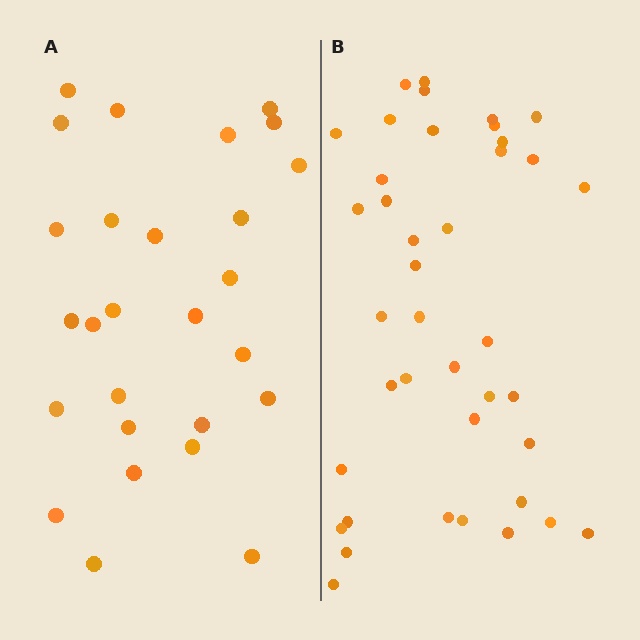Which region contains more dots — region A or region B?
Region B (the right region) has more dots.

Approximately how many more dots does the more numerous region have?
Region B has approximately 15 more dots than region A.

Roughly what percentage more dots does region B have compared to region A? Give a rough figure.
About 50% more.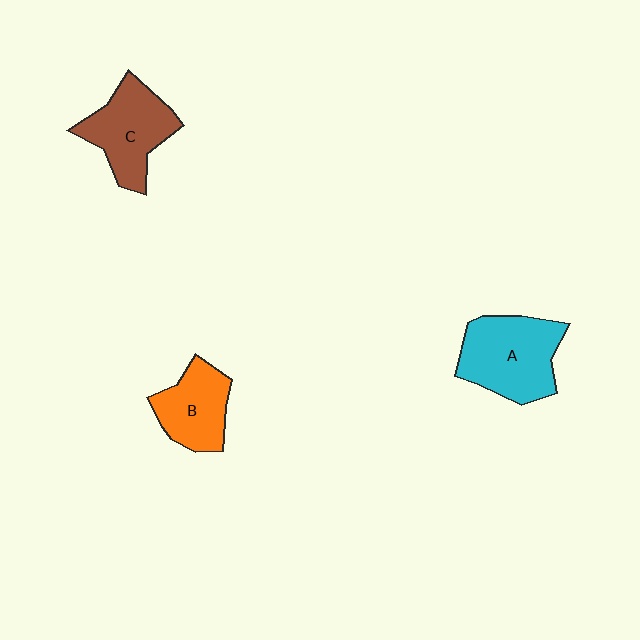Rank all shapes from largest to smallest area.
From largest to smallest: A (cyan), C (brown), B (orange).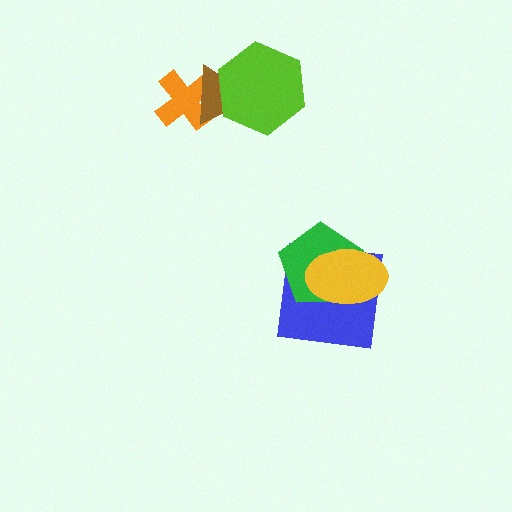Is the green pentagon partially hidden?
Yes, it is partially covered by another shape.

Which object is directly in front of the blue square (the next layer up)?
The green pentagon is directly in front of the blue square.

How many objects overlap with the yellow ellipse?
2 objects overlap with the yellow ellipse.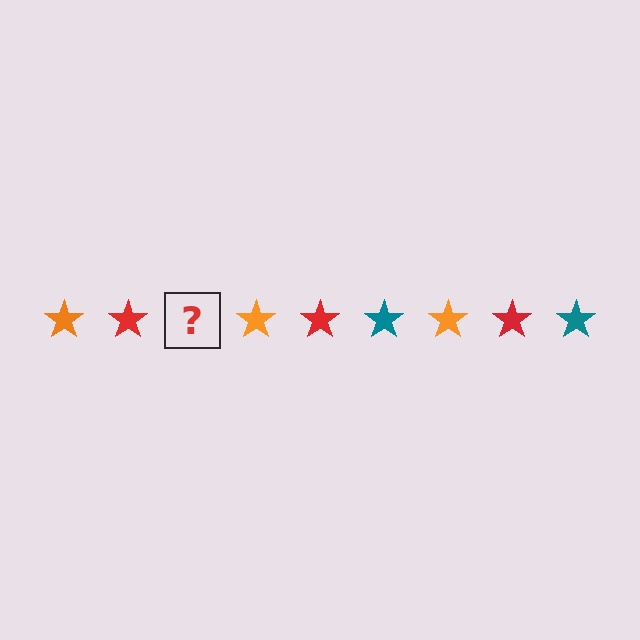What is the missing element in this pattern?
The missing element is a teal star.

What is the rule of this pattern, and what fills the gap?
The rule is that the pattern cycles through orange, red, teal stars. The gap should be filled with a teal star.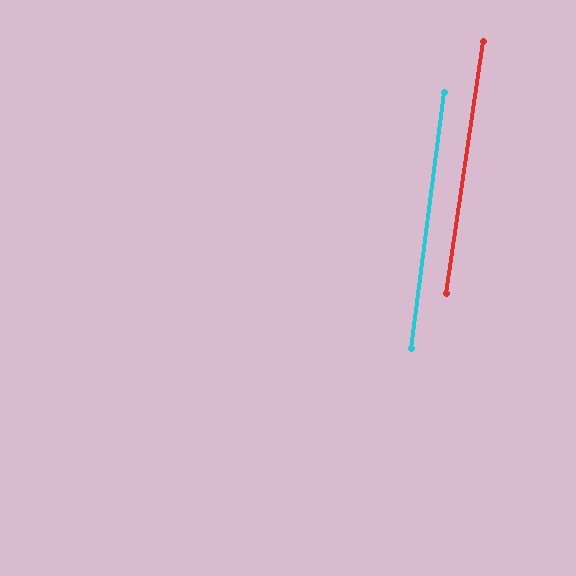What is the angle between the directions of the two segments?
Approximately 1 degree.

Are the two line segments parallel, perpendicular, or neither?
Parallel — their directions differ by only 1.0°.